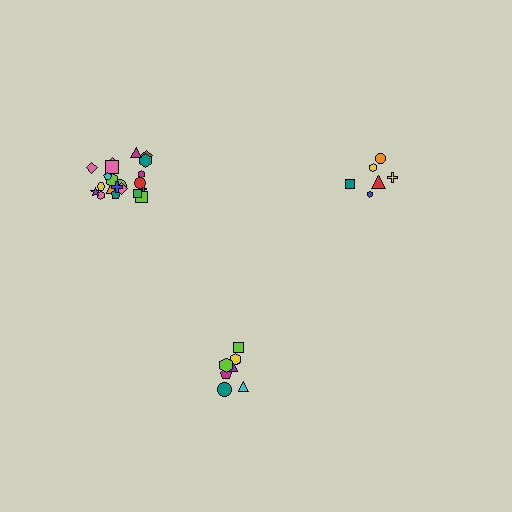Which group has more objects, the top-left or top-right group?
The top-left group.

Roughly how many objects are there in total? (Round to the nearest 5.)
Roughly 35 objects in total.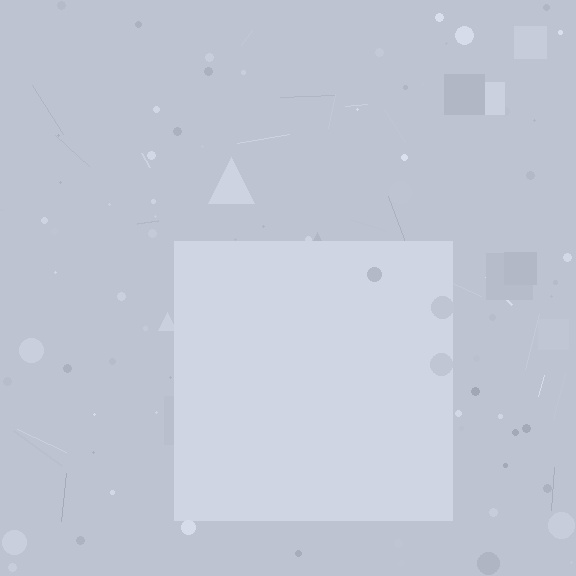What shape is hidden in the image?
A square is hidden in the image.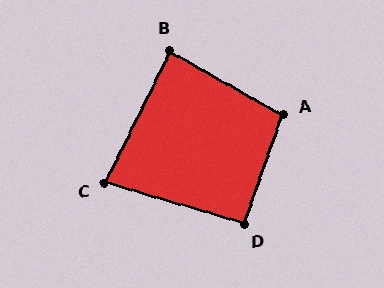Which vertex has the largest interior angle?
A, at approximately 100 degrees.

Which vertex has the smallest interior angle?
C, at approximately 80 degrees.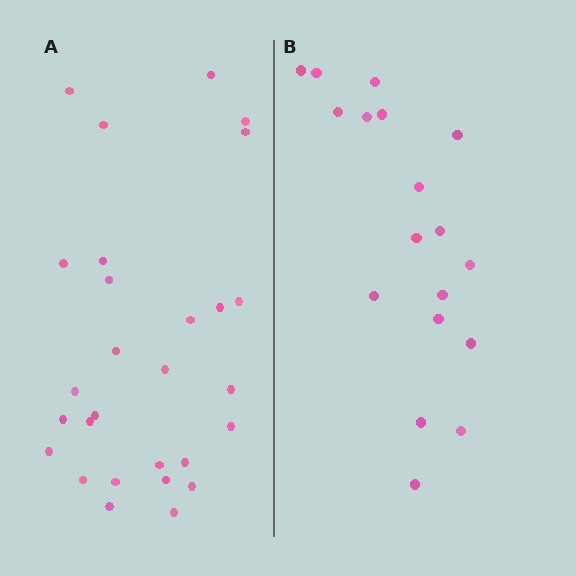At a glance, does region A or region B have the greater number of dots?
Region A (the left region) has more dots.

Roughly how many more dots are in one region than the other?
Region A has roughly 10 or so more dots than region B.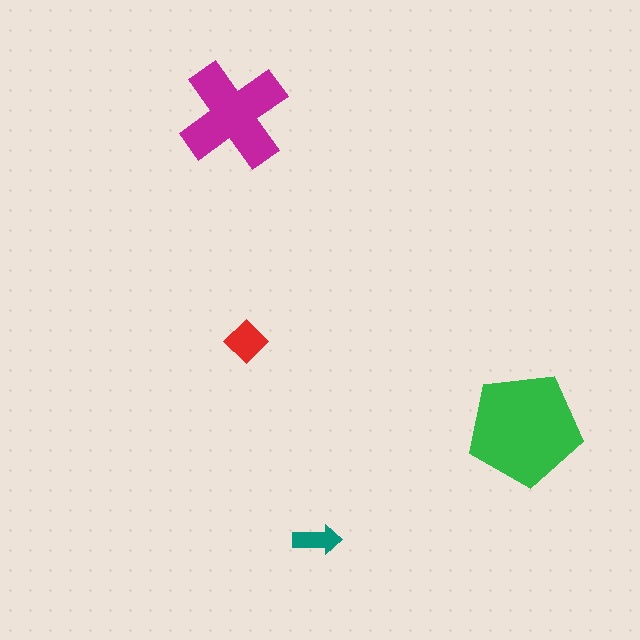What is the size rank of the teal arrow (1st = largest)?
4th.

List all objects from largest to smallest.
The green pentagon, the magenta cross, the red diamond, the teal arrow.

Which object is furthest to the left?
The magenta cross is leftmost.